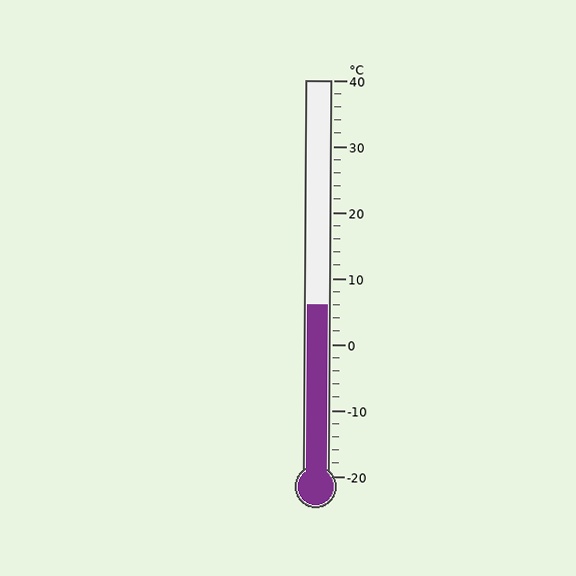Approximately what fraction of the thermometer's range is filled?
The thermometer is filled to approximately 45% of its range.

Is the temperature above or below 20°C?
The temperature is below 20°C.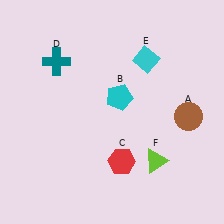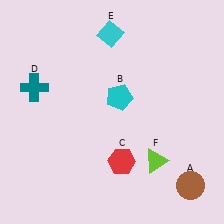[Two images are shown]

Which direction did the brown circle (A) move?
The brown circle (A) moved down.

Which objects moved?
The objects that moved are: the brown circle (A), the teal cross (D), the cyan diamond (E).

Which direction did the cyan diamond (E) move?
The cyan diamond (E) moved left.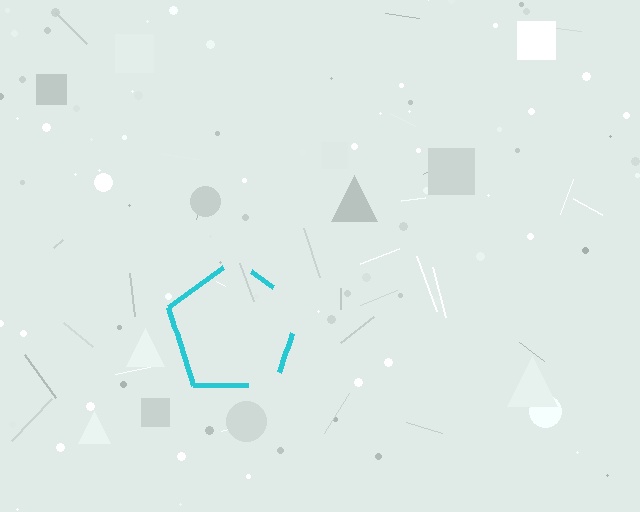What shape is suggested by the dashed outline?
The dashed outline suggests a pentagon.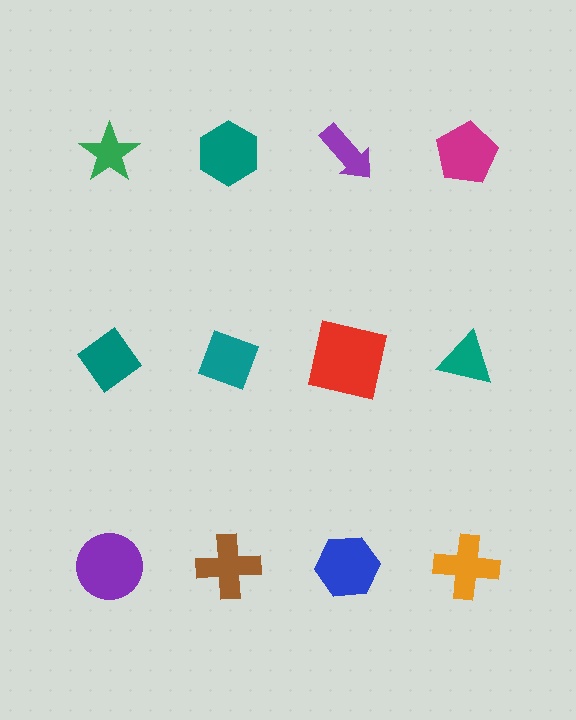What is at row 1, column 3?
A purple arrow.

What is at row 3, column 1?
A purple circle.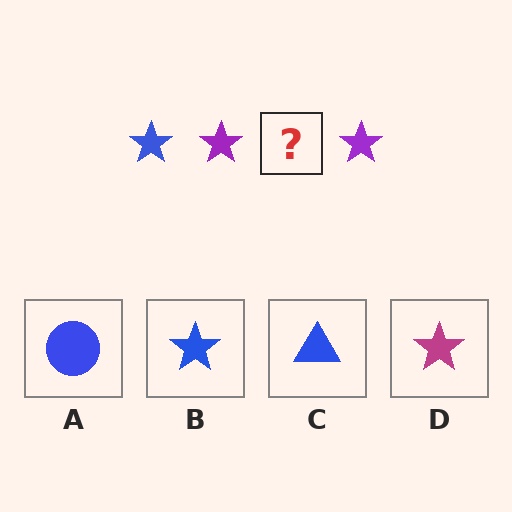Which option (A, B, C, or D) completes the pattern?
B.